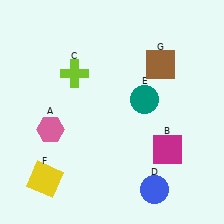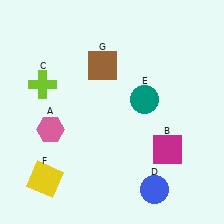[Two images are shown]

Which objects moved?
The objects that moved are: the lime cross (C), the brown square (G).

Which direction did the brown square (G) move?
The brown square (G) moved left.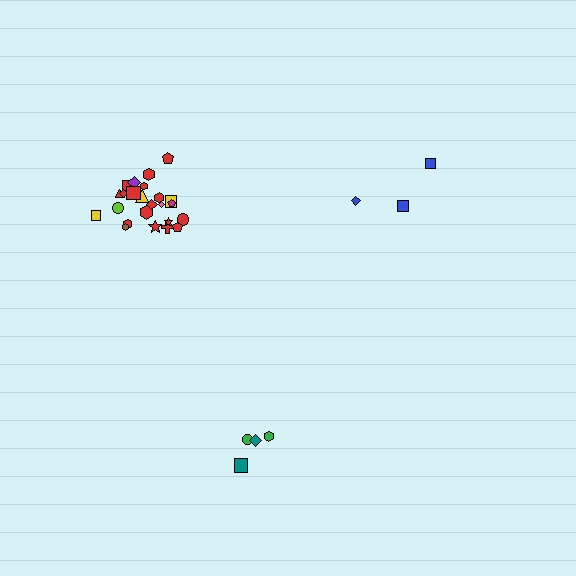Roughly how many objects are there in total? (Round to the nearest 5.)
Roughly 30 objects in total.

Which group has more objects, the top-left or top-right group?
The top-left group.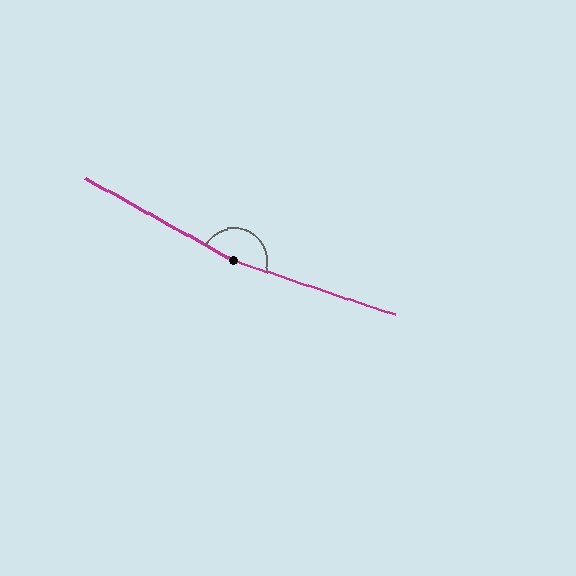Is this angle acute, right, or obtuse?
It is obtuse.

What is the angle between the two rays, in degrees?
Approximately 169 degrees.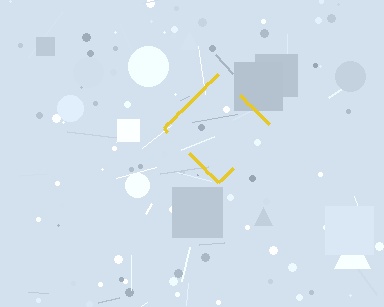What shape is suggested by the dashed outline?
The dashed outline suggests a diamond.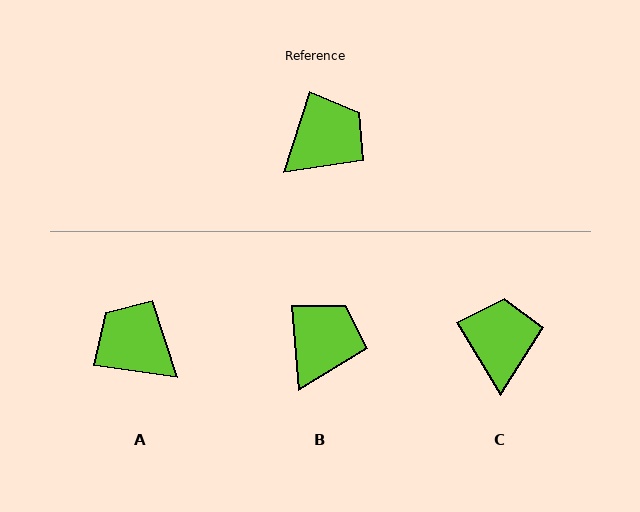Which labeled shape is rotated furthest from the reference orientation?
A, about 100 degrees away.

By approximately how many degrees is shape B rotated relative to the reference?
Approximately 23 degrees counter-clockwise.